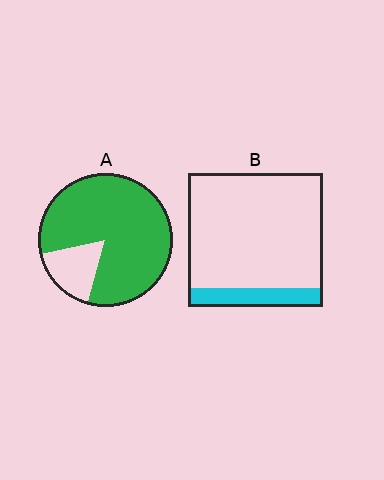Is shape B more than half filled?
No.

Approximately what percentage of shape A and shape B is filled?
A is approximately 85% and B is approximately 15%.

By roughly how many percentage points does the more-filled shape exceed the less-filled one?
By roughly 70 percentage points (A over B).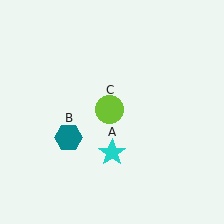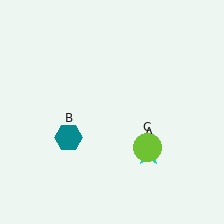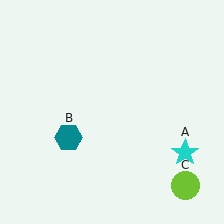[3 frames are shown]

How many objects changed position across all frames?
2 objects changed position: cyan star (object A), lime circle (object C).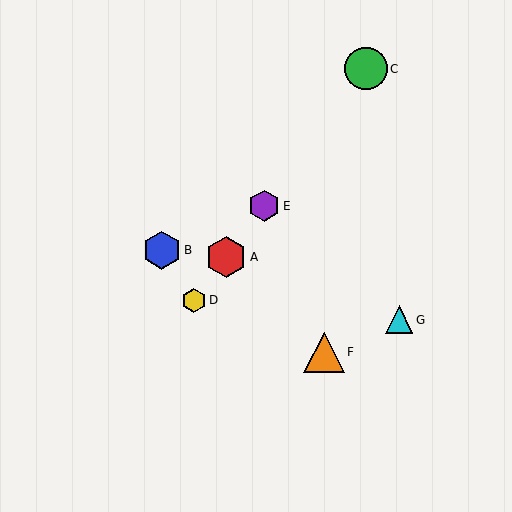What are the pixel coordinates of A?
Object A is at (226, 257).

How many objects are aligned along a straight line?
4 objects (A, C, D, E) are aligned along a straight line.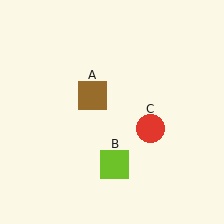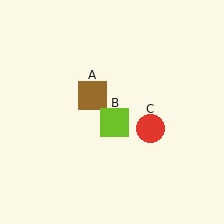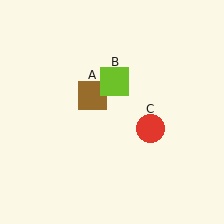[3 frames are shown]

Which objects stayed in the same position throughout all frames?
Brown square (object A) and red circle (object C) remained stationary.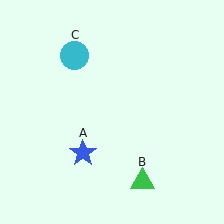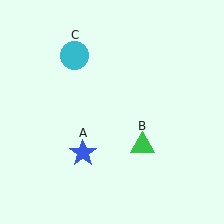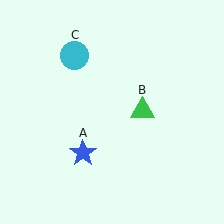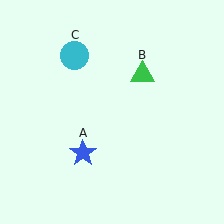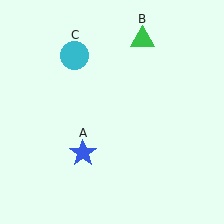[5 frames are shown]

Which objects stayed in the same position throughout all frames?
Blue star (object A) and cyan circle (object C) remained stationary.